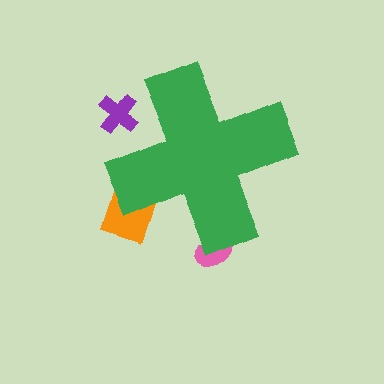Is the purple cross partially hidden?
Yes, the purple cross is partially hidden behind the green cross.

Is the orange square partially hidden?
Yes, the orange square is partially hidden behind the green cross.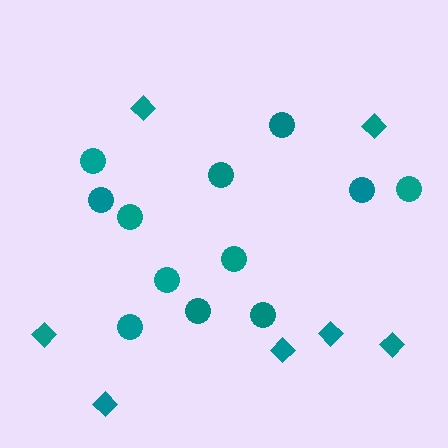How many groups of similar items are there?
There are 2 groups: one group of circles (12) and one group of diamonds (7).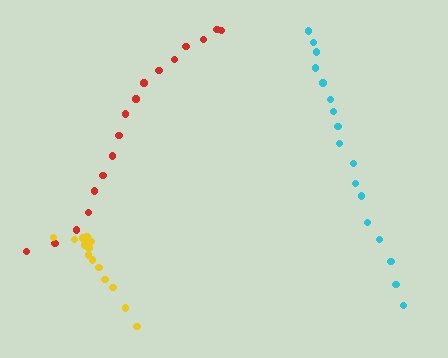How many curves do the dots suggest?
There are 3 distinct paths.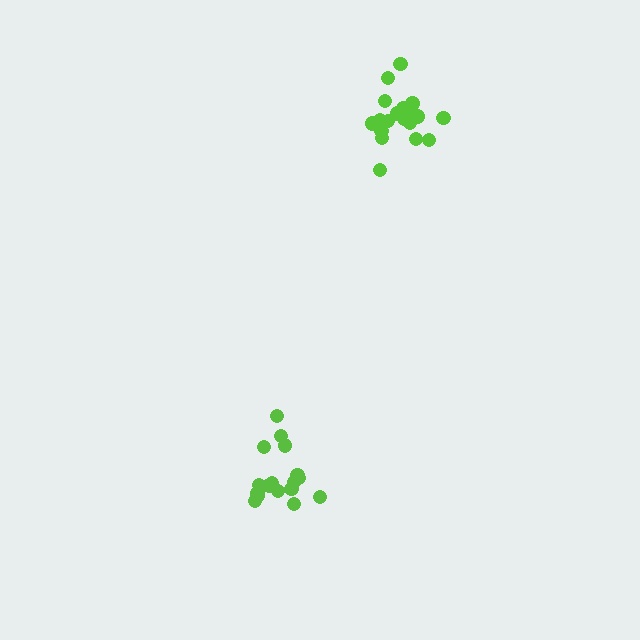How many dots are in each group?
Group 1: 17 dots, Group 2: 19 dots (36 total).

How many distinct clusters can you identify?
There are 2 distinct clusters.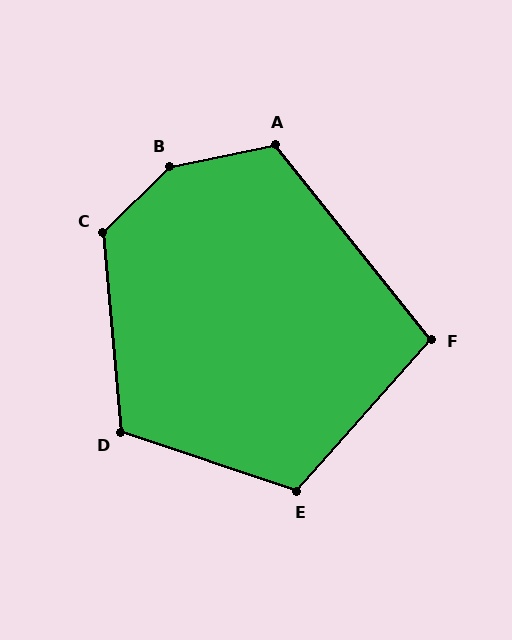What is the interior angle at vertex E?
Approximately 113 degrees (obtuse).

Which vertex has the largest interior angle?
B, at approximately 147 degrees.